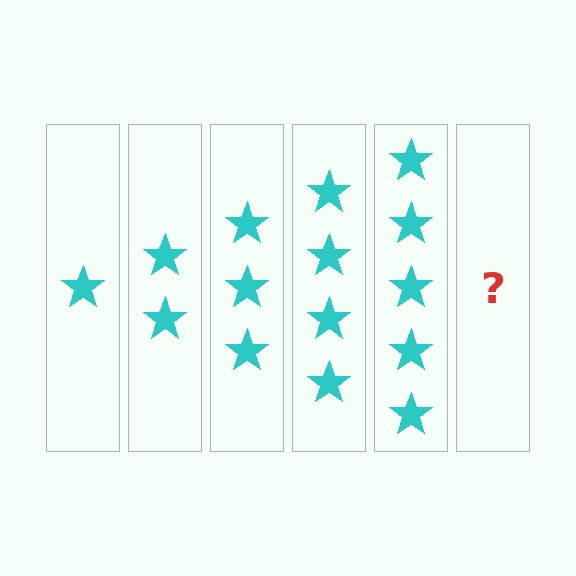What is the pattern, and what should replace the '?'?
The pattern is that each step adds one more star. The '?' should be 6 stars.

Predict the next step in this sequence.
The next step is 6 stars.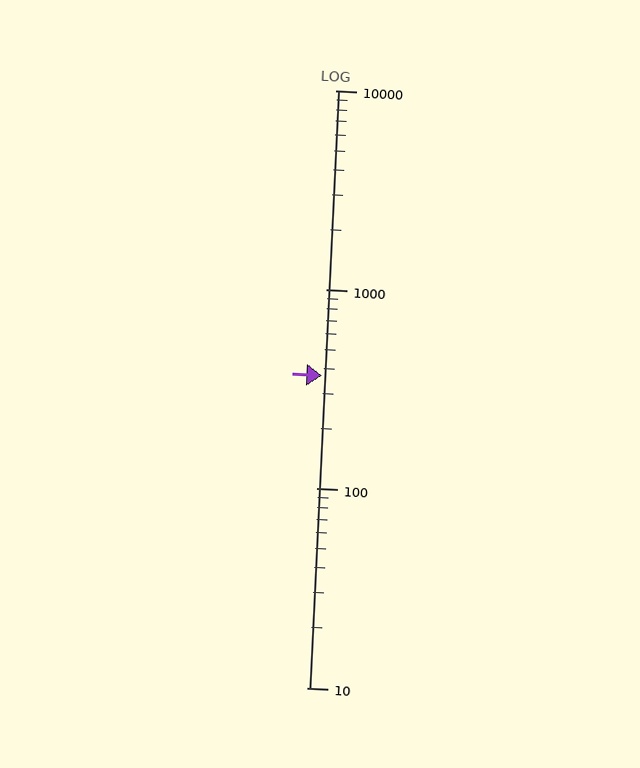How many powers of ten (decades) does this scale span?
The scale spans 3 decades, from 10 to 10000.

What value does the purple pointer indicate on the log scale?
The pointer indicates approximately 370.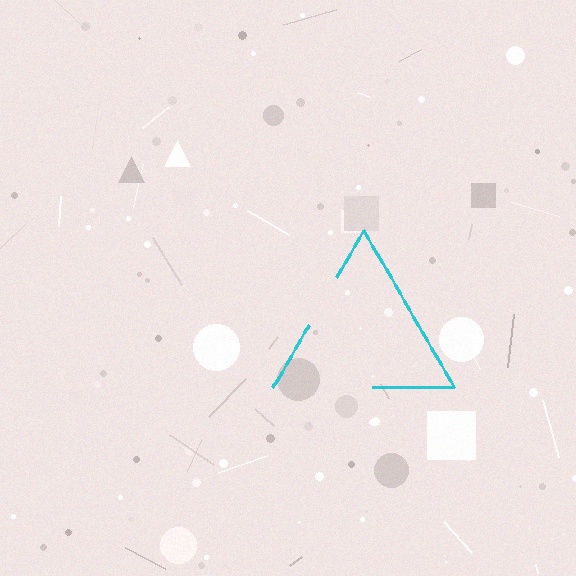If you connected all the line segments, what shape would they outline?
They would outline a triangle.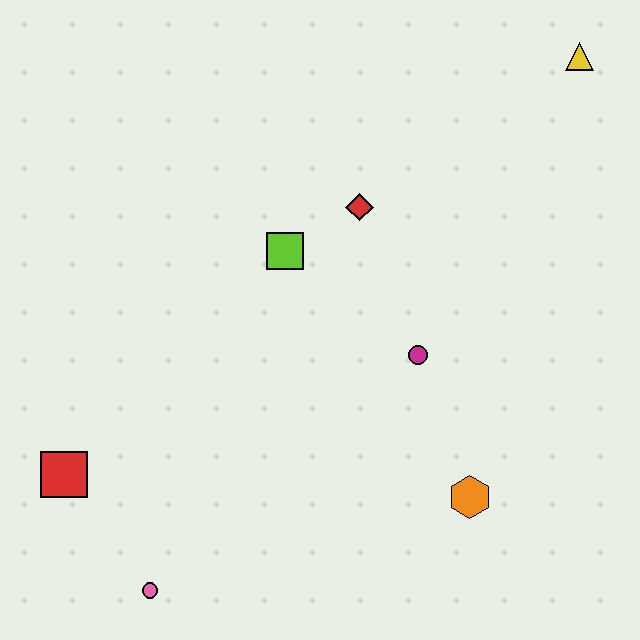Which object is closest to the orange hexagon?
The magenta circle is closest to the orange hexagon.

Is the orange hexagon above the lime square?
No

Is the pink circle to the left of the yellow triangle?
Yes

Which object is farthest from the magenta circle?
The red square is farthest from the magenta circle.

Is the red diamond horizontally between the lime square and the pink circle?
No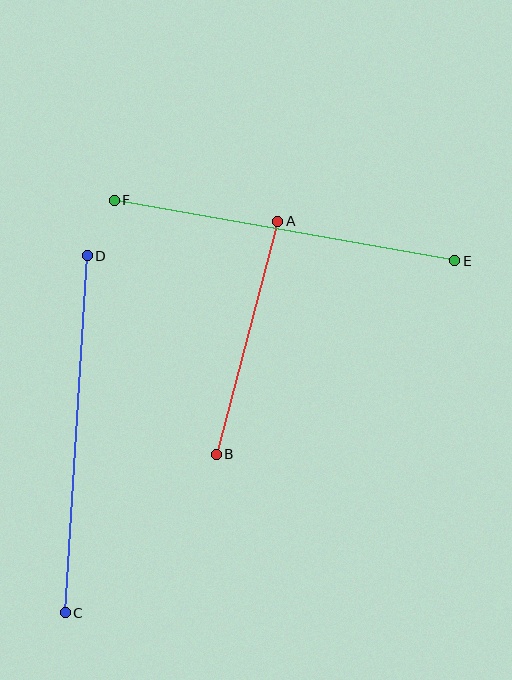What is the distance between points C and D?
The distance is approximately 358 pixels.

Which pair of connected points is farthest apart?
Points C and D are farthest apart.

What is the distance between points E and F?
The distance is approximately 346 pixels.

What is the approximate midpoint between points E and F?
The midpoint is at approximately (285, 230) pixels.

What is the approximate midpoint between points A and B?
The midpoint is at approximately (247, 338) pixels.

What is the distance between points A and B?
The distance is approximately 241 pixels.